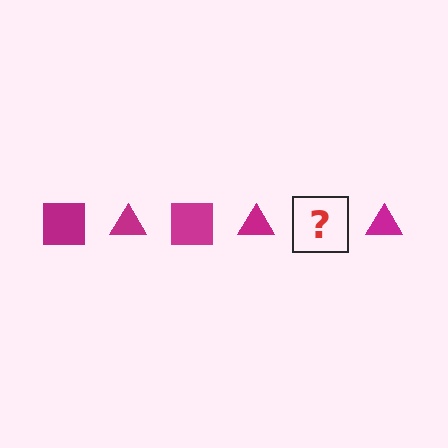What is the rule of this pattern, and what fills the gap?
The rule is that the pattern cycles through square, triangle shapes in magenta. The gap should be filled with a magenta square.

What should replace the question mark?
The question mark should be replaced with a magenta square.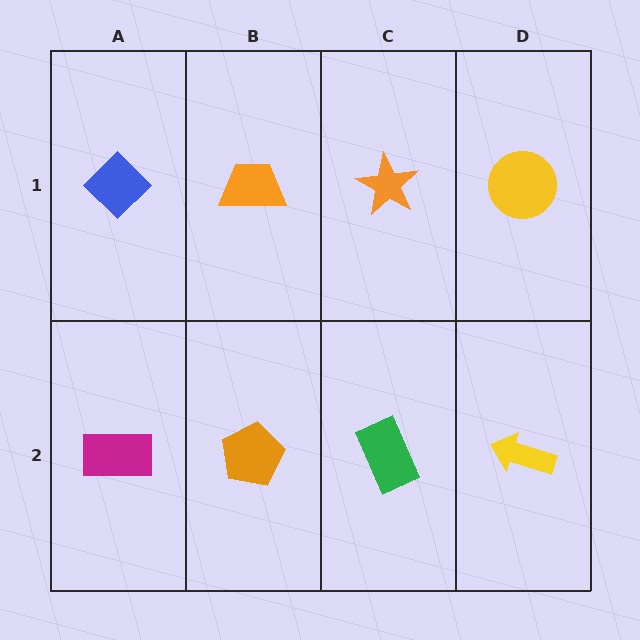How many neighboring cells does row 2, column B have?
3.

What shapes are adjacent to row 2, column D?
A yellow circle (row 1, column D), a green rectangle (row 2, column C).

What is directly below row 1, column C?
A green rectangle.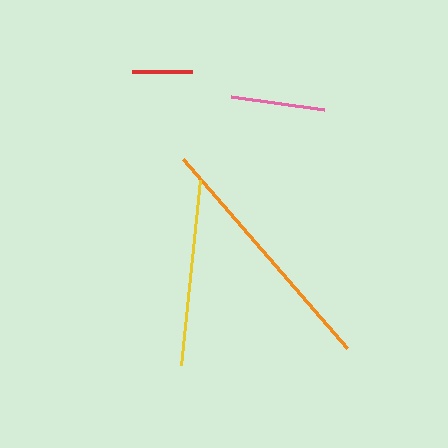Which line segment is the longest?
The orange line is the longest at approximately 250 pixels.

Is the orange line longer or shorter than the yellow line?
The orange line is longer than the yellow line.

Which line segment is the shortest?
The red line is the shortest at approximately 61 pixels.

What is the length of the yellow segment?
The yellow segment is approximately 186 pixels long.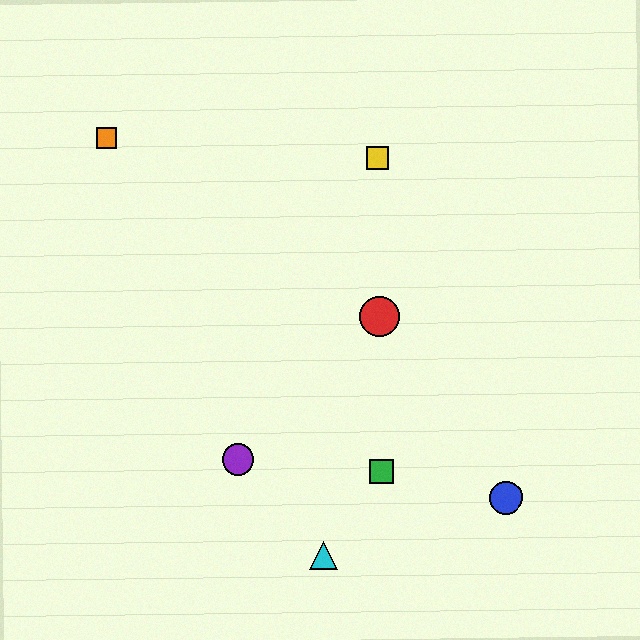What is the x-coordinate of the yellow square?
The yellow square is at x≈377.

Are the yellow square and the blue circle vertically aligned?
No, the yellow square is at x≈377 and the blue circle is at x≈506.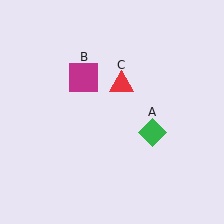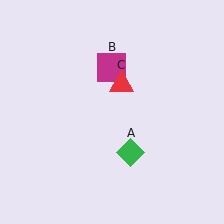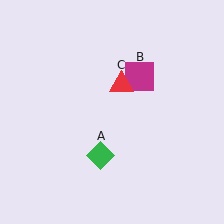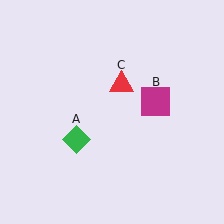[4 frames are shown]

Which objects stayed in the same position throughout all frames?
Red triangle (object C) remained stationary.